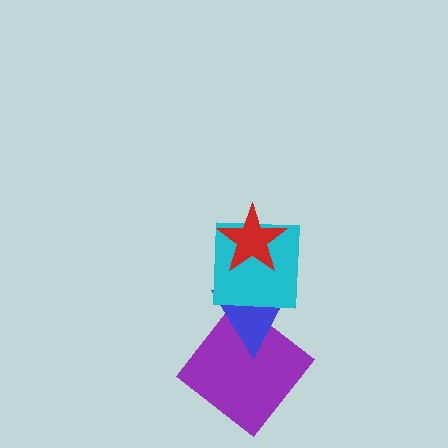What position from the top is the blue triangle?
The blue triangle is 3rd from the top.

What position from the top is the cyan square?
The cyan square is 2nd from the top.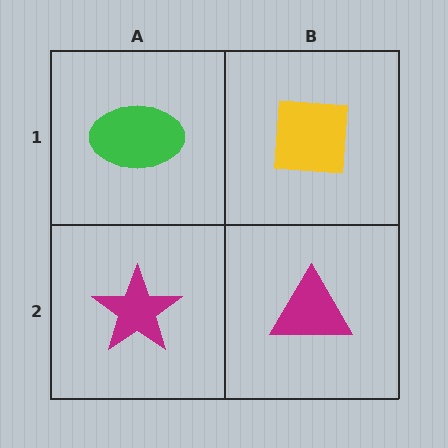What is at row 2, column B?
A magenta triangle.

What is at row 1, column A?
A green ellipse.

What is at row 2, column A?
A magenta star.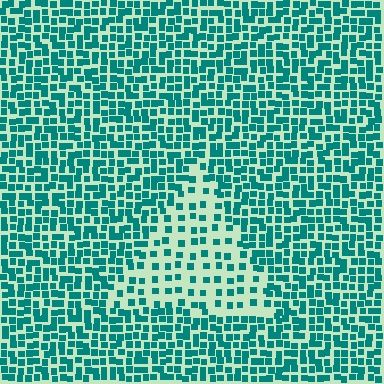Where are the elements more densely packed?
The elements are more densely packed outside the triangle boundary.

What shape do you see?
I see a triangle.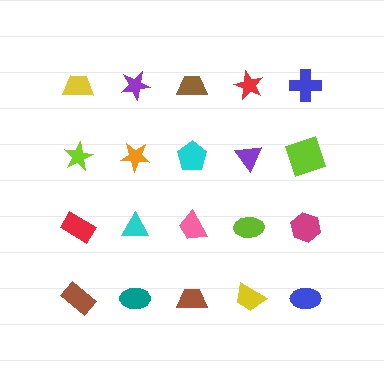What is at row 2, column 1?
A lime star.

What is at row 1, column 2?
A purple star.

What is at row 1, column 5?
A blue cross.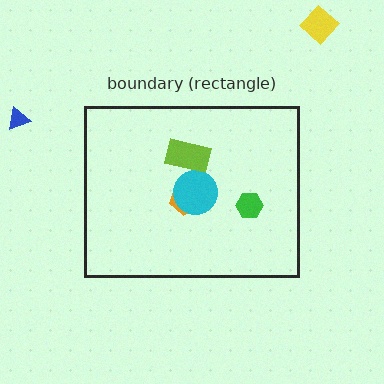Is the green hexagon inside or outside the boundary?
Inside.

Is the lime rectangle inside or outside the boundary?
Inside.